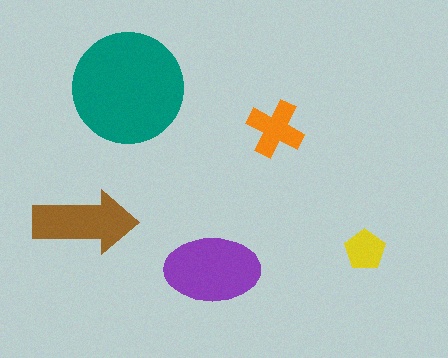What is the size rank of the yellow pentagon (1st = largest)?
5th.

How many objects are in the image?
There are 5 objects in the image.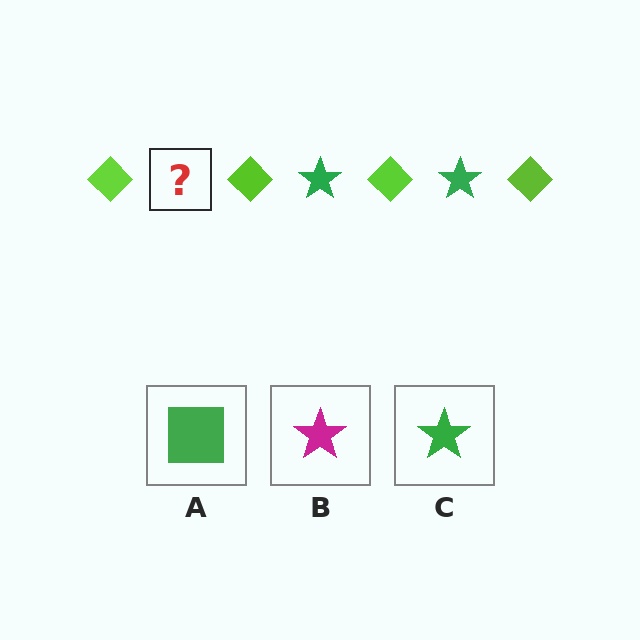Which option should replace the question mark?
Option C.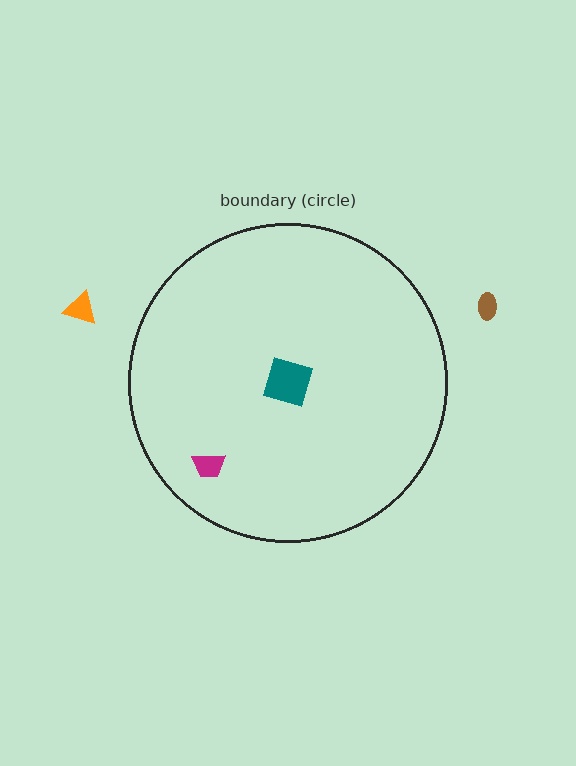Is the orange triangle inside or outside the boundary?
Outside.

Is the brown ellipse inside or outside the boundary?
Outside.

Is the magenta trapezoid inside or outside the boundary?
Inside.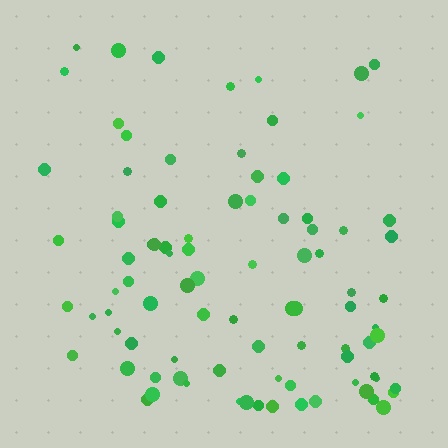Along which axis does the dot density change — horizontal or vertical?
Vertical.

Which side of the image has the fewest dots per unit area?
The top.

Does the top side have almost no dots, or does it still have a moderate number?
Still a moderate number, just noticeably fewer than the bottom.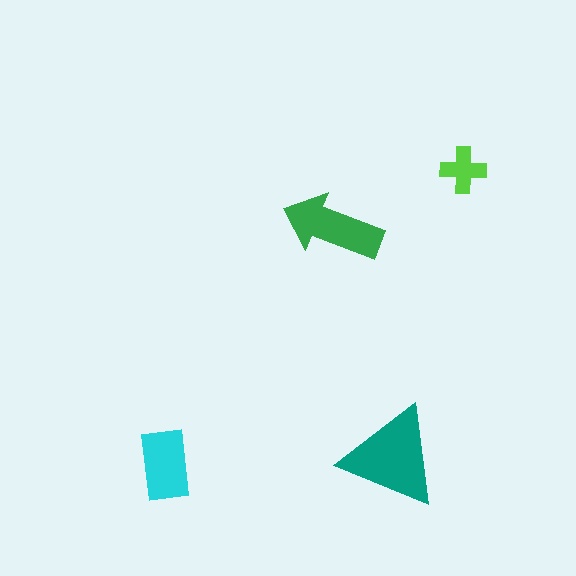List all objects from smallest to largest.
The lime cross, the cyan rectangle, the green arrow, the teal triangle.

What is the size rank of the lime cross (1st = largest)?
4th.